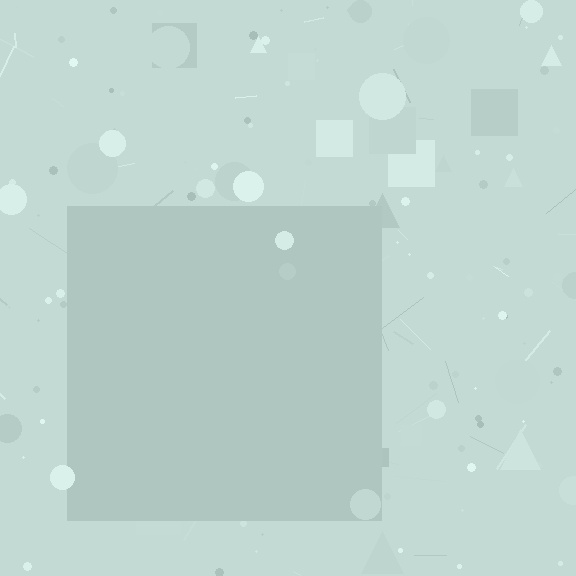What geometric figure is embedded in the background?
A square is embedded in the background.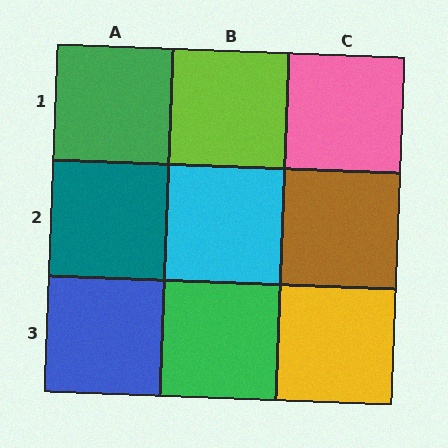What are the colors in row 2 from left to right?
Teal, cyan, brown.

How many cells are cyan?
1 cell is cyan.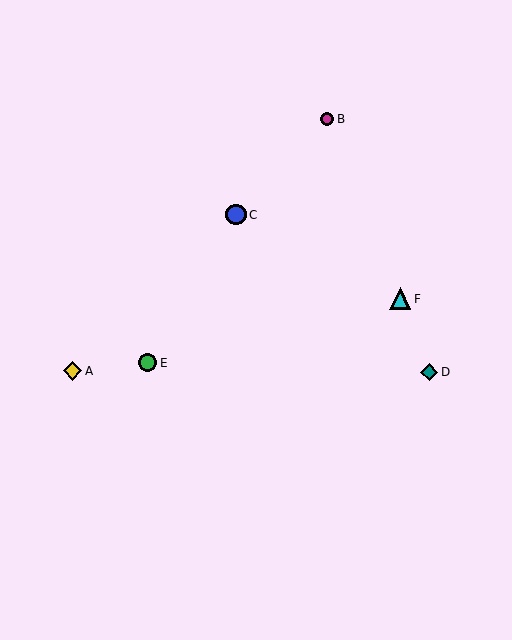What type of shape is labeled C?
Shape C is a blue circle.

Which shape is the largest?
The cyan triangle (labeled F) is the largest.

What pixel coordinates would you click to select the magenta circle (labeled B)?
Click at (327, 119) to select the magenta circle B.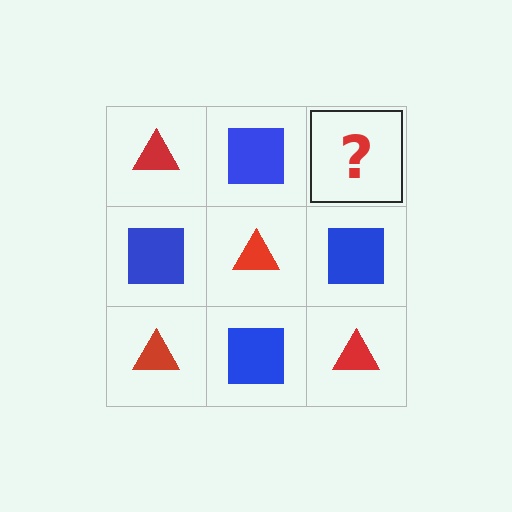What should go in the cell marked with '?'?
The missing cell should contain a red triangle.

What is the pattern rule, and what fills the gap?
The rule is that it alternates red triangle and blue square in a checkerboard pattern. The gap should be filled with a red triangle.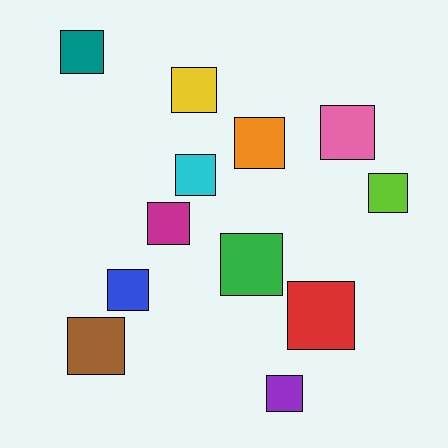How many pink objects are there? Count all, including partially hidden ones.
There is 1 pink object.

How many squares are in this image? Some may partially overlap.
There are 12 squares.